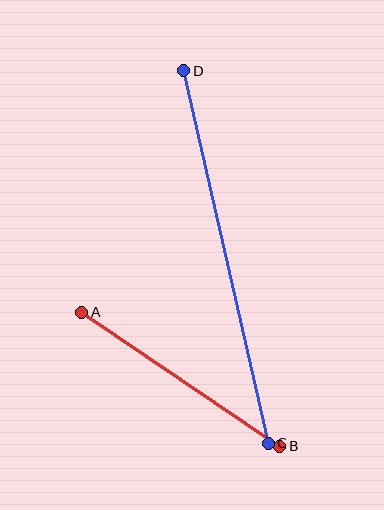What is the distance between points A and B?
The distance is approximately 239 pixels.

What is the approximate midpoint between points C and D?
The midpoint is at approximately (226, 257) pixels.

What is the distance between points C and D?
The distance is approximately 382 pixels.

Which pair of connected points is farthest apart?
Points C and D are farthest apart.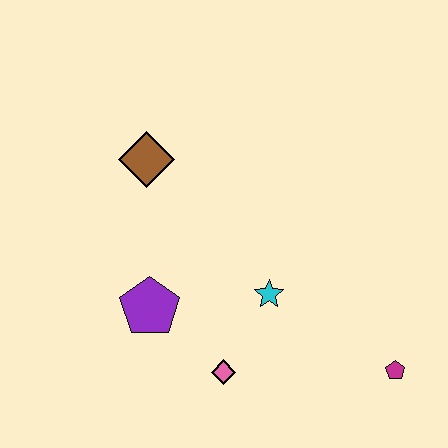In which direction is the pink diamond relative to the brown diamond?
The pink diamond is below the brown diamond.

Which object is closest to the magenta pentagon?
The cyan star is closest to the magenta pentagon.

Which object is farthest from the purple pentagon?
The magenta pentagon is farthest from the purple pentagon.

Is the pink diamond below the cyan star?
Yes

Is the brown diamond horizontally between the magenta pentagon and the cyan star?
No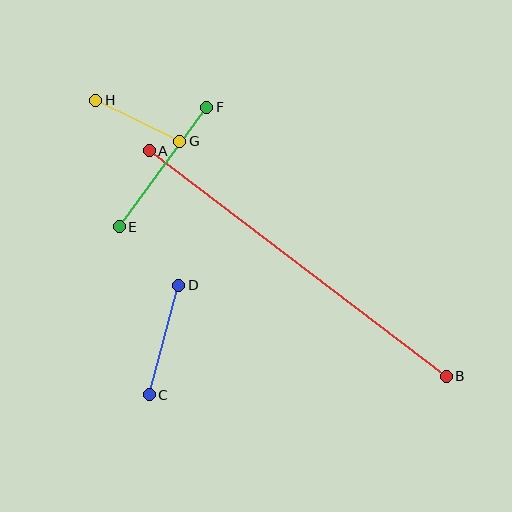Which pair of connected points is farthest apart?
Points A and B are farthest apart.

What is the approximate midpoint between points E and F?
The midpoint is at approximately (163, 167) pixels.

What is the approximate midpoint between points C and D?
The midpoint is at approximately (164, 340) pixels.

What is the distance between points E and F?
The distance is approximately 148 pixels.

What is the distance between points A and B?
The distance is approximately 373 pixels.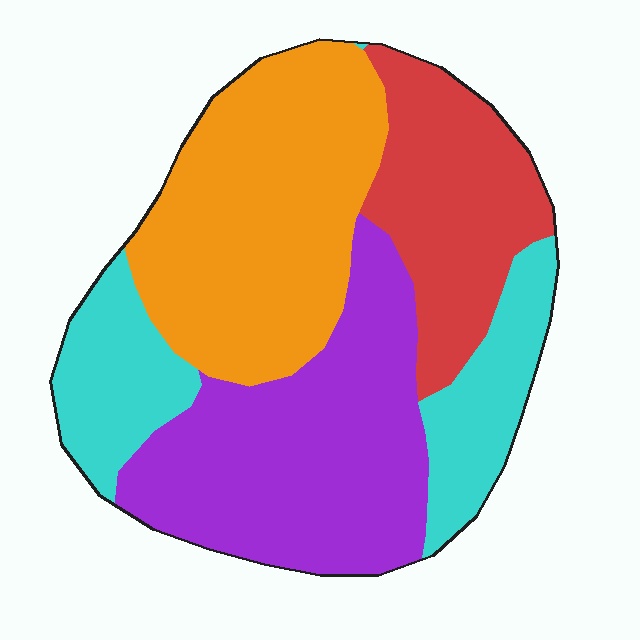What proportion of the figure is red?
Red covers roughly 20% of the figure.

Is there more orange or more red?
Orange.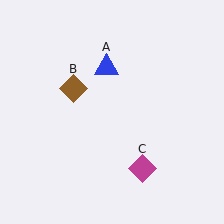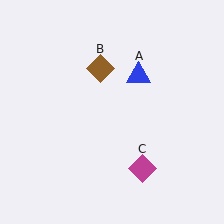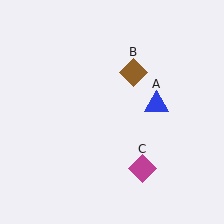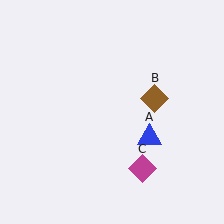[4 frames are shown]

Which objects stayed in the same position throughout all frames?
Magenta diamond (object C) remained stationary.